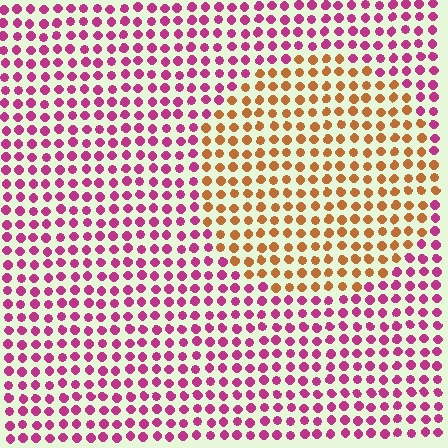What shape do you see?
I see a circle.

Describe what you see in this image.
The image is filled with small magenta elements in a uniform arrangement. A circle-shaped region is visible where the elements are tinted to a slightly different hue, forming a subtle color boundary.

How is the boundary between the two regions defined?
The boundary is defined purely by a slight shift in hue (about 64 degrees). Spacing, size, and orientation are identical on both sides.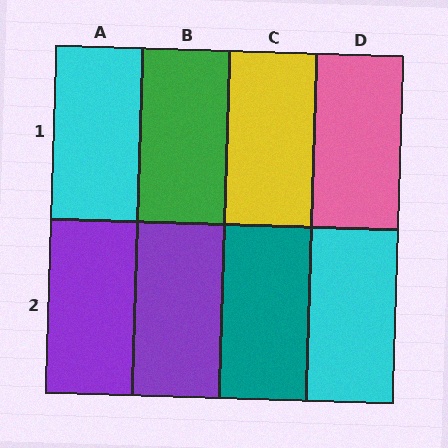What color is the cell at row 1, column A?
Cyan.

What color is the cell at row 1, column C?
Yellow.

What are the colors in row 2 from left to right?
Purple, purple, teal, cyan.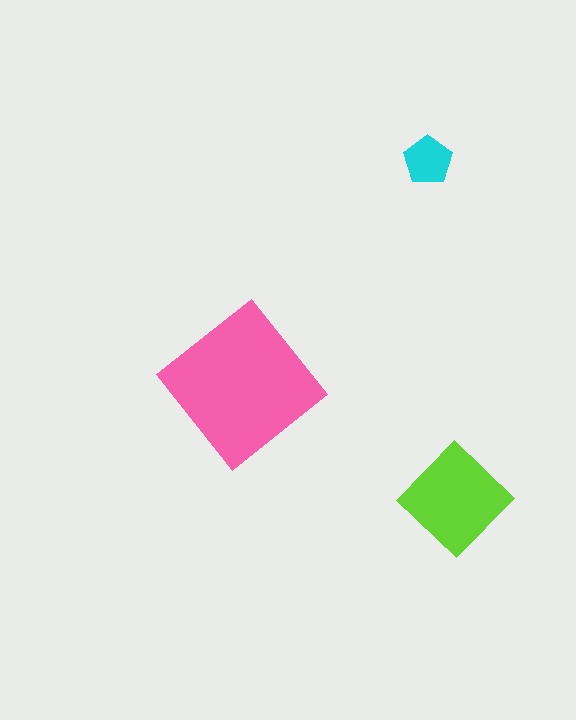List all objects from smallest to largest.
The cyan pentagon, the lime diamond, the pink diamond.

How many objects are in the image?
There are 3 objects in the image.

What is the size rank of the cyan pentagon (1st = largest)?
3rd.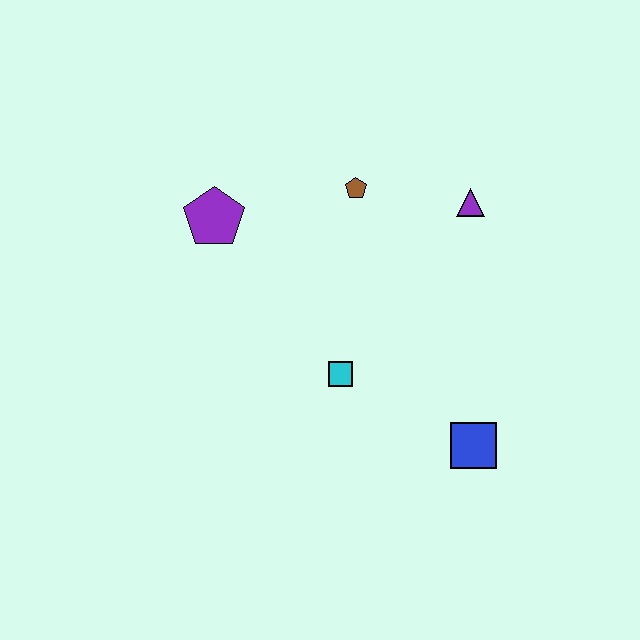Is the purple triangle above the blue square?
Yes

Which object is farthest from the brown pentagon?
The blue square is farthest from the brown pentagon.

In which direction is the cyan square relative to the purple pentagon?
The cyan square is below the purple pentagon.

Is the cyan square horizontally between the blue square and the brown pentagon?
No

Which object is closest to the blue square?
The cyan square is closest to the blue square.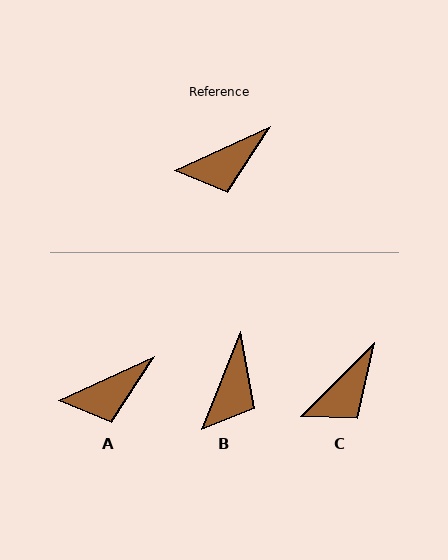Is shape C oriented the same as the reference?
No, it is off by about 21 degrees.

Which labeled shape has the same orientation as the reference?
A.